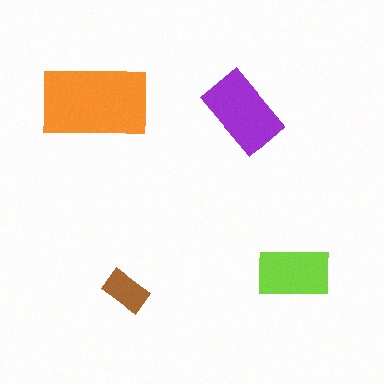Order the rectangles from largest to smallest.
the orange one, the purple one, the lime one, the brown one.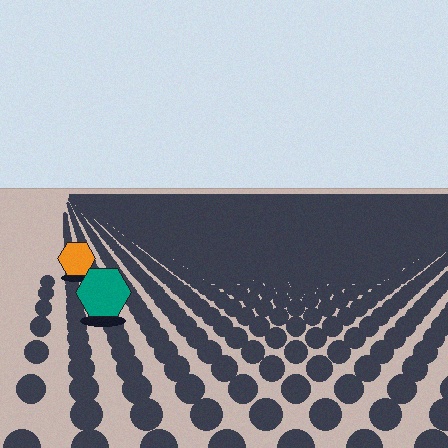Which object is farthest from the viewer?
The orange hexagon is farthest from the viewer. It appears smaller and the ground texture around it is denser.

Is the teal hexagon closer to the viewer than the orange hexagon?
Yes. The teal hexagon is closer — you can tell from the texture gradient: the ground texture is coarser near it.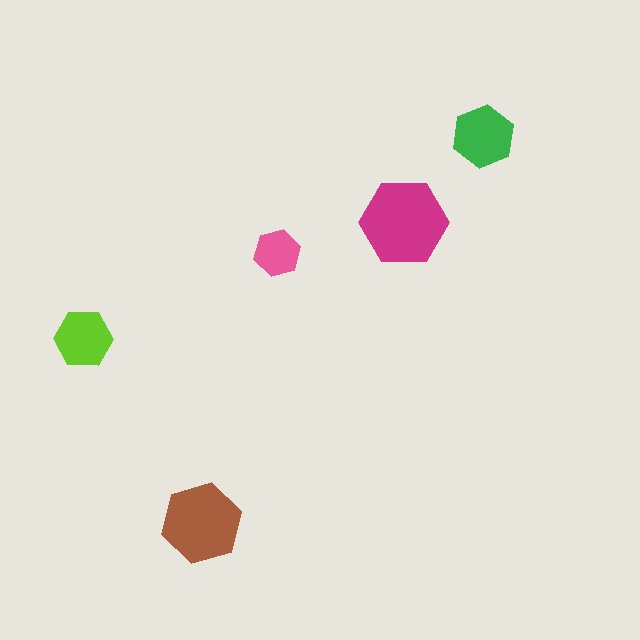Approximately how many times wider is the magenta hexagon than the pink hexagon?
About 2 times wider.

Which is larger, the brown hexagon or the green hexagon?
The brown one.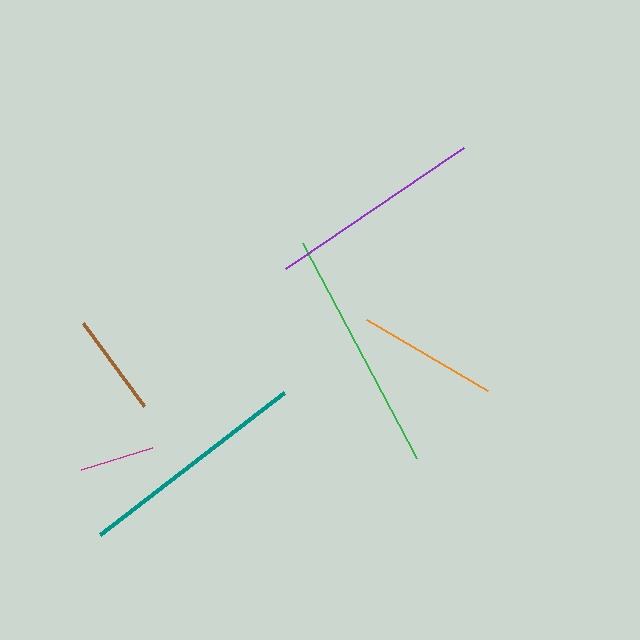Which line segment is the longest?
The green line is the longest at approximately 244 pixels.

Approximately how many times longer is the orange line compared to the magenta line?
The orange line is approximately 1.9 times the length of the magenta line.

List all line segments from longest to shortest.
From longest to shortest: green, teal, purple, orange, brown, magenta.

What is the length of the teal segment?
The teal segment is approximately 232 pixels long.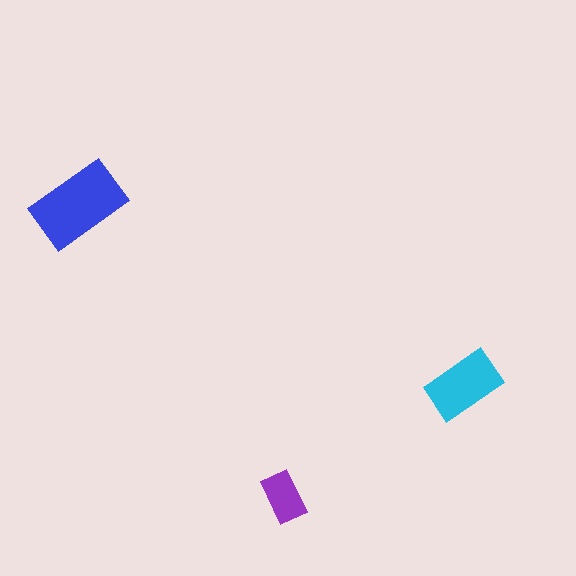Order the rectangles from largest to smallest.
the blue one, the cyan one, the purple one.